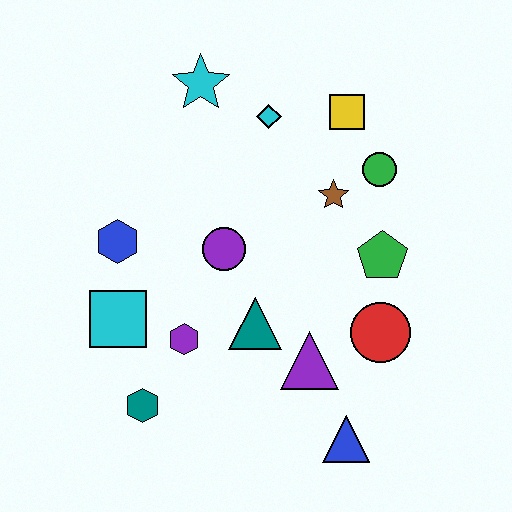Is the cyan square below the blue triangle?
No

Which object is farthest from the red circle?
The cyan star is farthest from the red circle.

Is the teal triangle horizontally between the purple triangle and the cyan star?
Yes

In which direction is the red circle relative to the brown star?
The red circle is below the brown star.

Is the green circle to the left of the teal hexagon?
No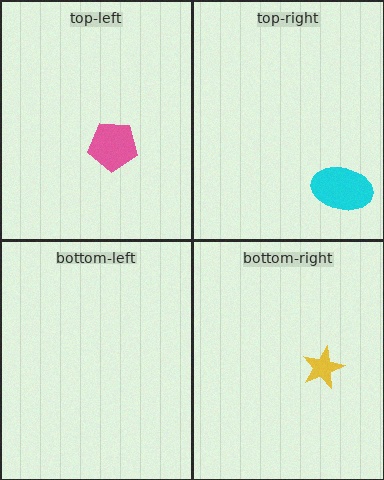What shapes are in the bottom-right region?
The yellow star.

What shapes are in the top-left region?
The pink pentagon.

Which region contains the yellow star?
The bottom-right region.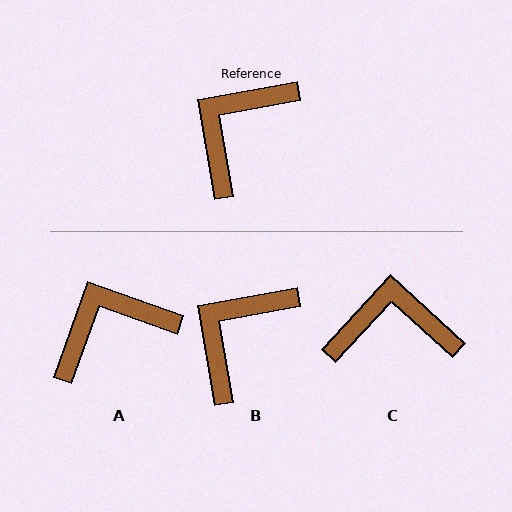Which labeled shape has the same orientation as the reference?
B.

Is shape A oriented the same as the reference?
No, it is off by about 29 degrees.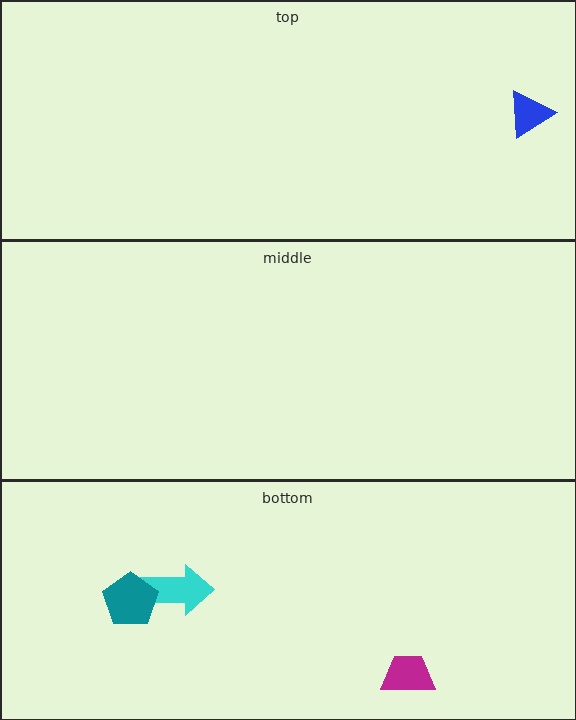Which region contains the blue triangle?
The top region.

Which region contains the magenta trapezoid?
The bottom region.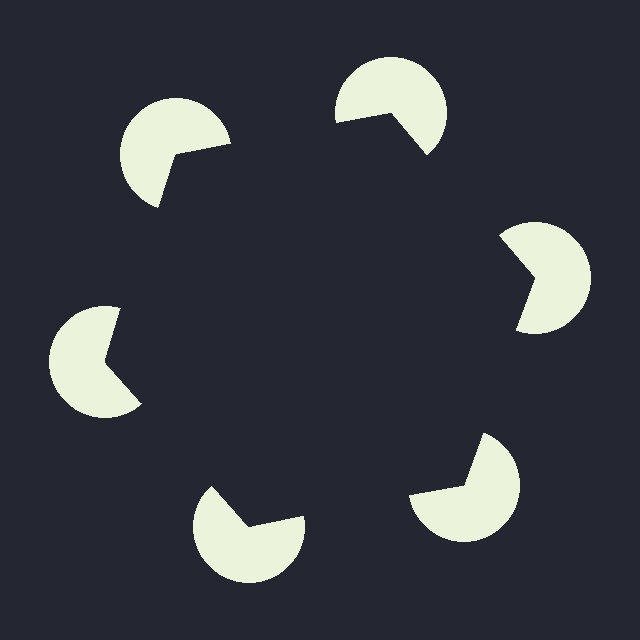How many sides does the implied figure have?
6 sides.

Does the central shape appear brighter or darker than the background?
It typically appears slightly darker than the background, even though no actual brightness change is drawn.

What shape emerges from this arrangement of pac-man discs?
An illusory hexagon — its edges are inferred from the aligned wedge cuts in the pac-man discs, not physically drawn.